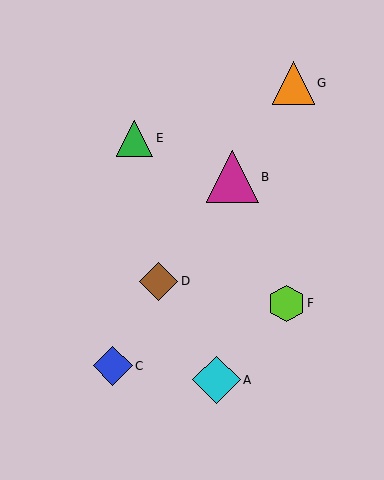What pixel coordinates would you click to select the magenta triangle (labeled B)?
Click at (233, 177) to select the magenta triangle B.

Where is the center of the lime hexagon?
The center of the lime hexagon is at (286, 303).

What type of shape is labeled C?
Shape C is a blue diamond.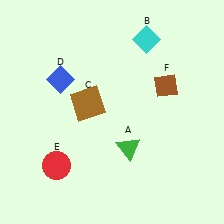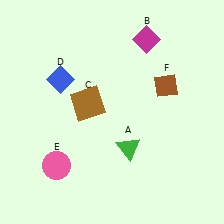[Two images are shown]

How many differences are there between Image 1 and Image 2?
There are 2 differences between the two images.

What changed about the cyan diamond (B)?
In Image 1, B is cyan. In Image 2, it changed to magenta.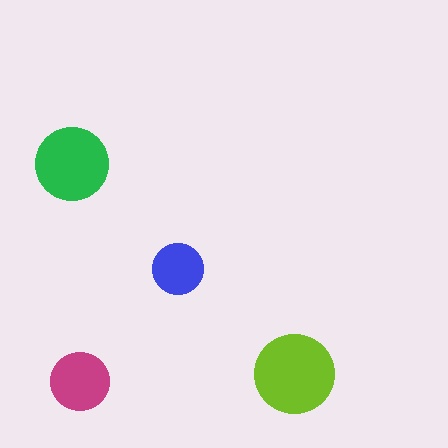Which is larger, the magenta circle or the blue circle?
The magenta one.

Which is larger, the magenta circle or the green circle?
The green one.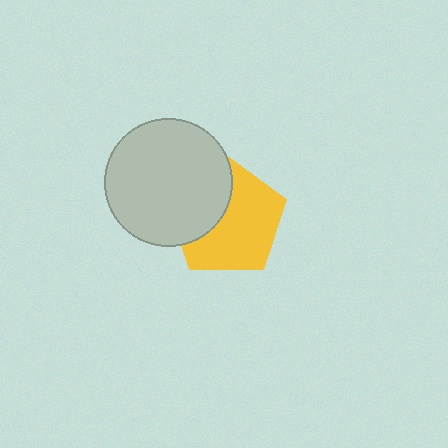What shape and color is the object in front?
The object in front is a light gray circle.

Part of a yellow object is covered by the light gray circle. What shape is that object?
It is a pentagon.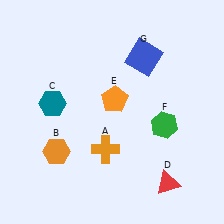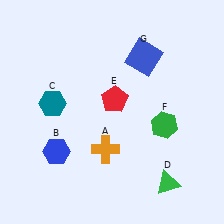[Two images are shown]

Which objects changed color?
B changed from orange to blue. D changed from red to green. E changed from orange to red.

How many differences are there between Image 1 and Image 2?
There are 3 differences between the two images.